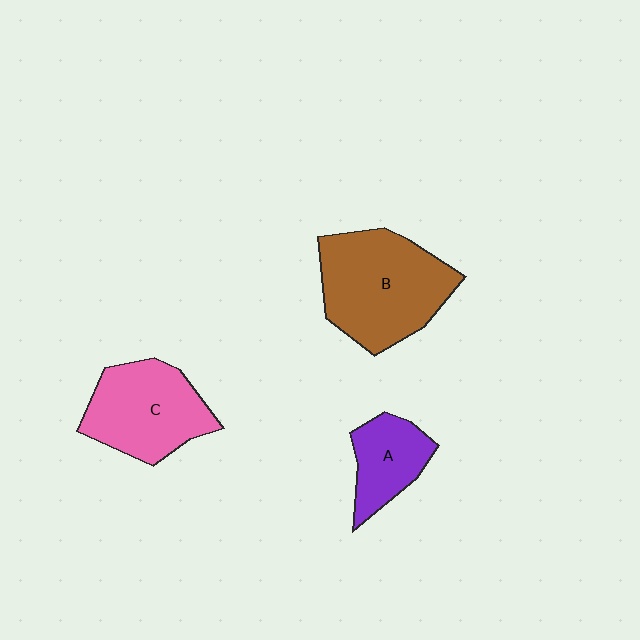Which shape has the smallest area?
Shape A (purple).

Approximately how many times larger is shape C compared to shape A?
Approximately 1.7 times.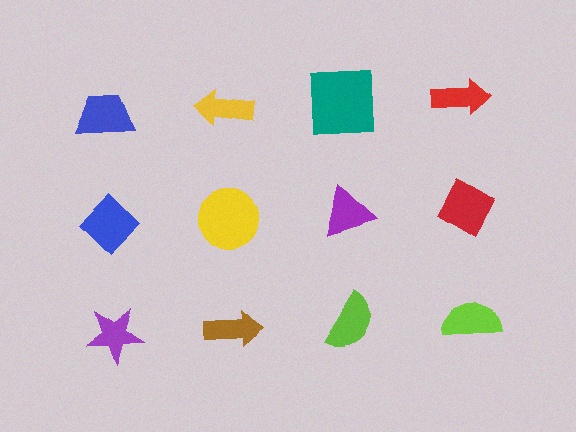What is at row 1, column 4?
A red arrow.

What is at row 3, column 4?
A lime semicircle.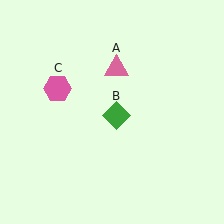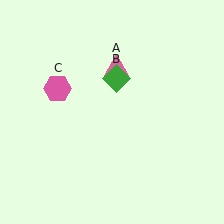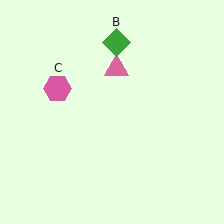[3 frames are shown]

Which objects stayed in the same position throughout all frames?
Pink triangle (object A) and pink hexagon (object C) remained stationary.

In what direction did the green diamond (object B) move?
The green diamond (object B) moved up.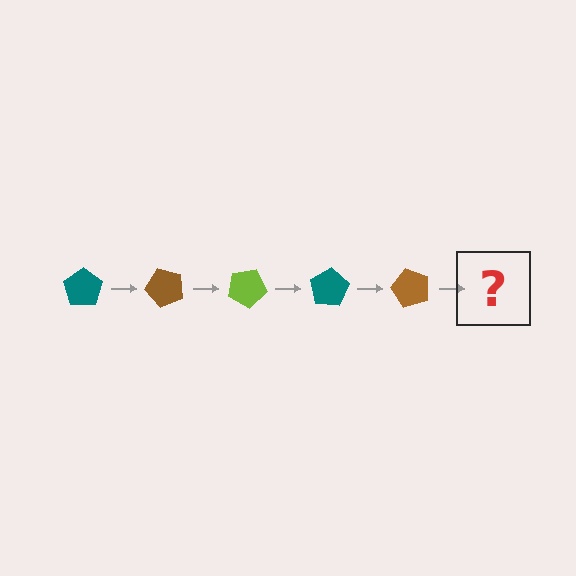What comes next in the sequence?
The next element should be a lime pentagon, rotated 250 degrees from the start.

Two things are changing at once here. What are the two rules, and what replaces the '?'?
The two rules are that it rotates 50 degrees each step and the color cycles through teal, brown, and lime. The '?' should be a lime pentagon, rotated 250 degrees from the start.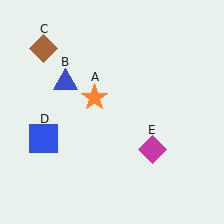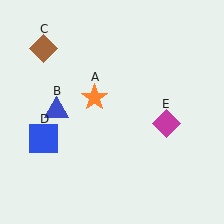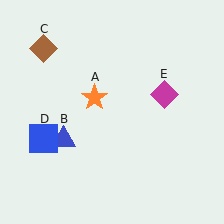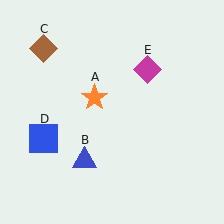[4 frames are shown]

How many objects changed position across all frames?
2 objects changed position: blue triangle (object B), magenta diamond (object E).